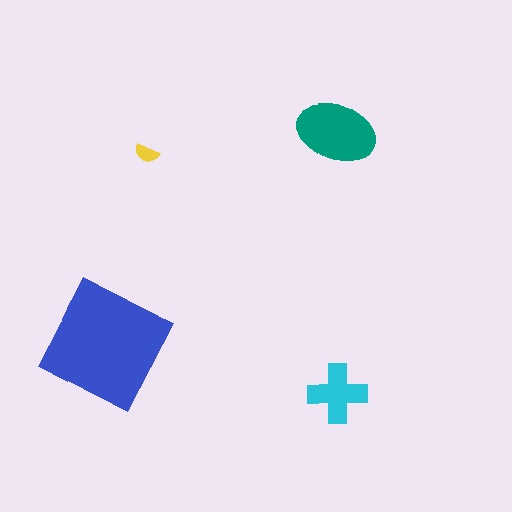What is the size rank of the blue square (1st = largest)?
1st.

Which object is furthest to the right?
The teal ellipse is rightmost.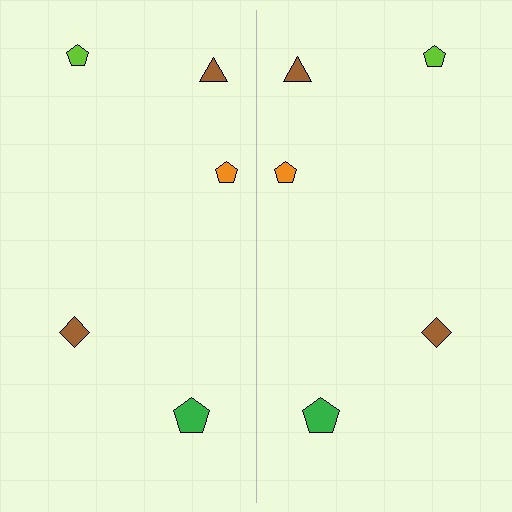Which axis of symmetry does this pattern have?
The pattern has a vertical axis of symmetry running through the center of the image.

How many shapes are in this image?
There are 10 shapes in this image.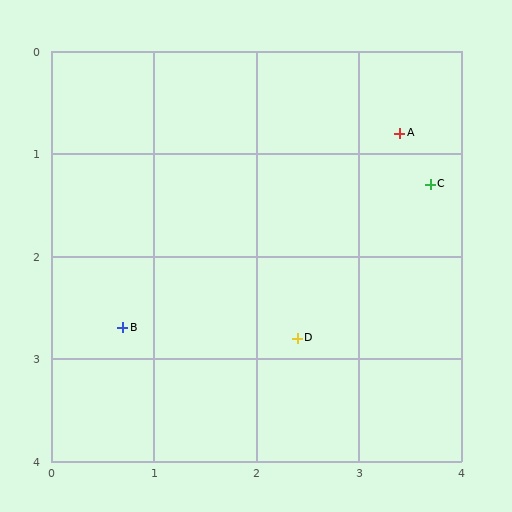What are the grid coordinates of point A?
Point A is at approximately (3.4, 0.8).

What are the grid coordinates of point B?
Point B is at approximately (0.7, 2.7).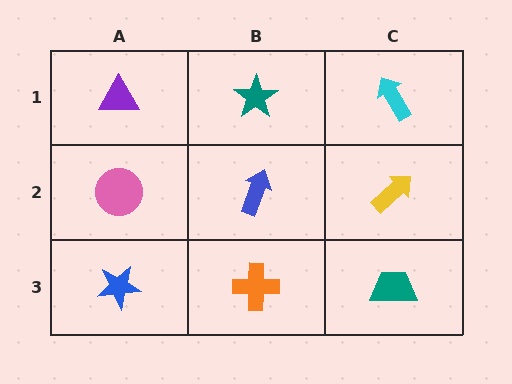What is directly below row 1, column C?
A yellow arrow.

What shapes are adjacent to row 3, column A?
A pink circle (row 2, column A), an orange cross (row 3, column B).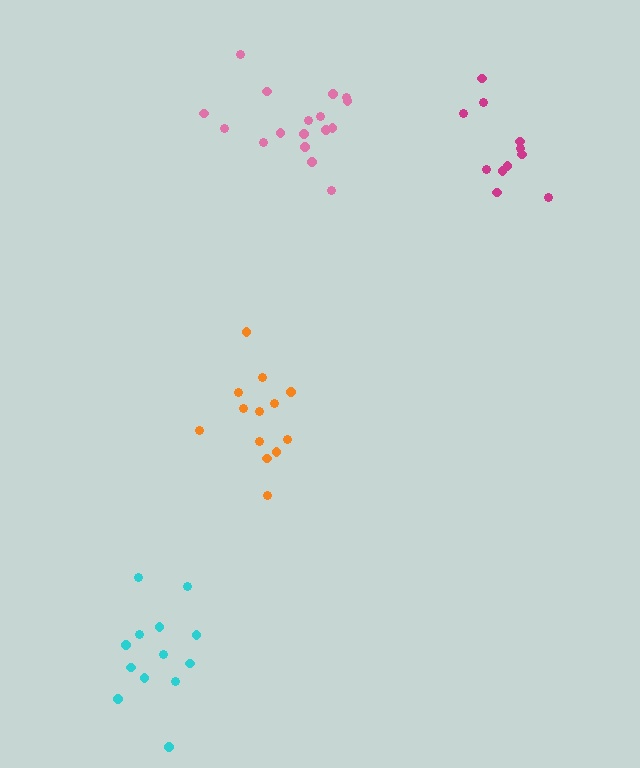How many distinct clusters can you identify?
There are 4 distinct clusters.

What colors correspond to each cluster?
The clusters are colored: orange, pink, magenta, cyan.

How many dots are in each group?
Group 1: 13 dots, Group 2: 17 dots, Group 3: 11 dots, Group 4: 13 dots (54 total).